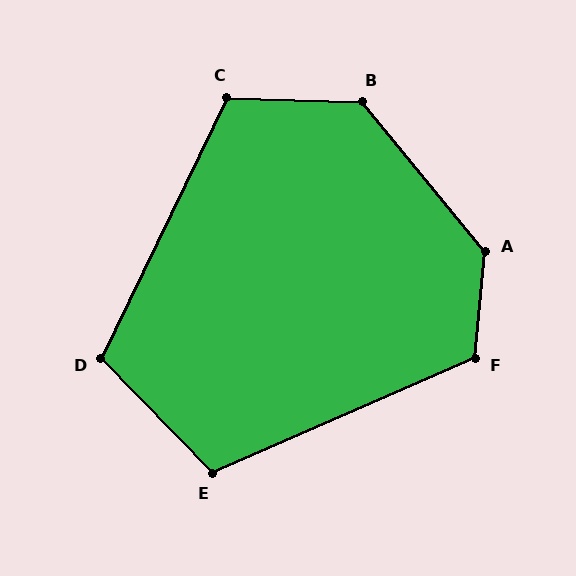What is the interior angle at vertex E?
Approximately 111 degrees (obtuse).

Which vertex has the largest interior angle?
A, at approximately 136 degrees.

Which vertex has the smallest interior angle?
D, at approximately 110 degrees.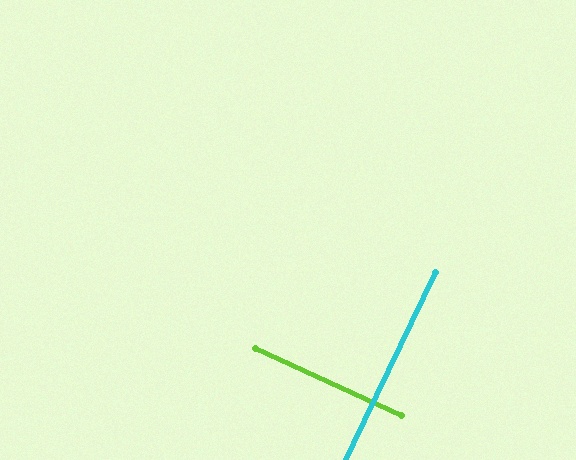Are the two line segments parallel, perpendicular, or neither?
Perpendicular — they meet at approximately 89°.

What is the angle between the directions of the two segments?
Approximately 89 degrees.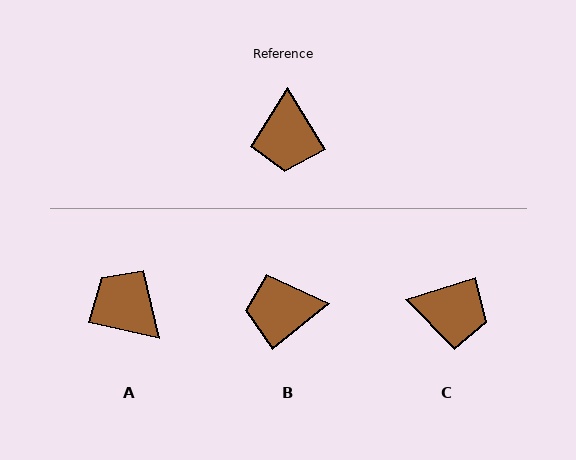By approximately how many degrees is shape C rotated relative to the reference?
Approximately 76 degrees counter-clockwise.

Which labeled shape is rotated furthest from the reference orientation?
A, about 134 degrees away.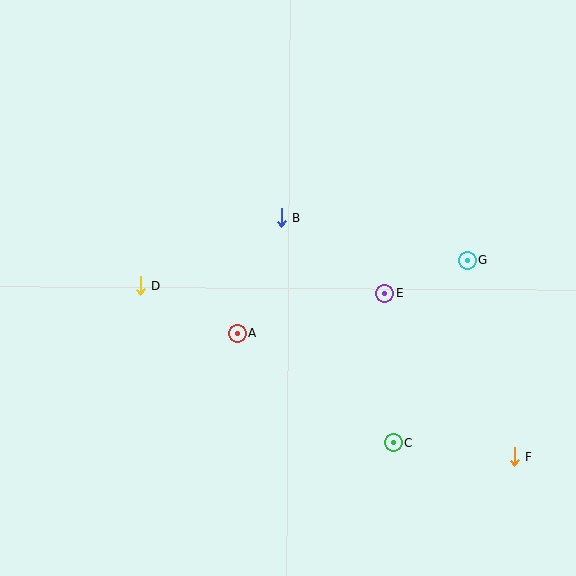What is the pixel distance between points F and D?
The distance between F and D is 411 pixels.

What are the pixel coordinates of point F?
Point F is at (514, 457).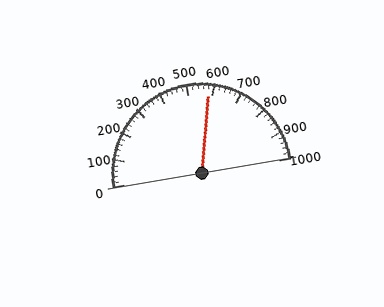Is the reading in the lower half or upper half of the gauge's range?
The reading is in the upper half of the range (0 to 1000).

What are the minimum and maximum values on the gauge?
The gauge ranges from 0 to 1000.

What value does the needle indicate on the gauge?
The needle indicates approximately 580.